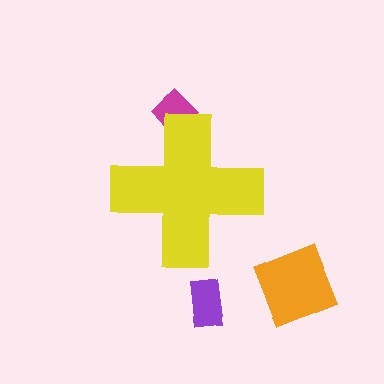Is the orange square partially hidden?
No, the orange square is fully visible.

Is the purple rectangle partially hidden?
No, the purple rectangle is fully visible.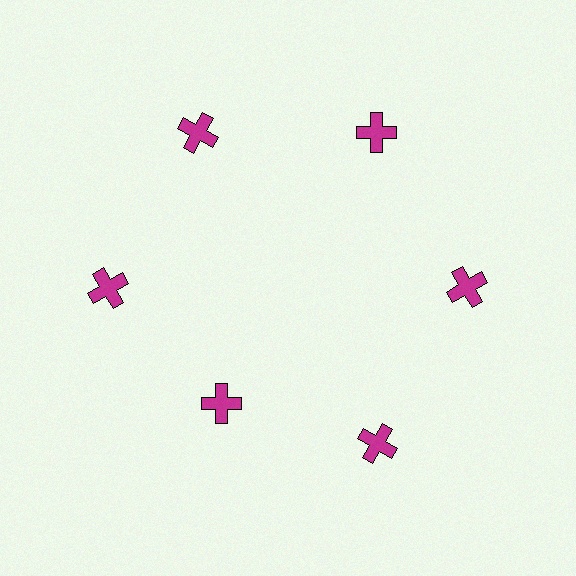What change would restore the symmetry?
The symmetry would be restored by moving it outward, back onto the ring so that all 6 crosses sit at equal angles and equal distance from the center.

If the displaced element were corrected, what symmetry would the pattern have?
It would have 6-fold rotational symmetry — the pattern would map onto itself every 60 degrees.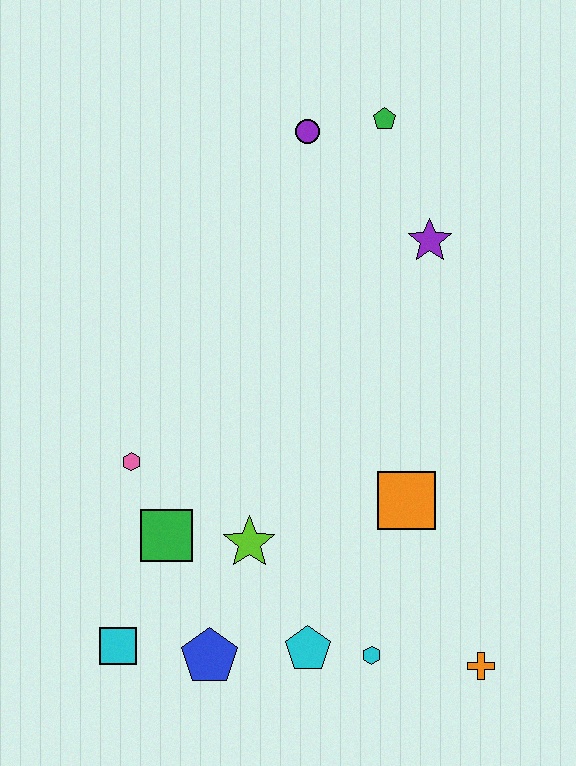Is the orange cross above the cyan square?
No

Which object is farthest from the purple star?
The cyan square is farthest from the purple star.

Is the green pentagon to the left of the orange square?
Yes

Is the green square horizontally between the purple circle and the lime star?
No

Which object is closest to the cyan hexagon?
The cyan pentagon is closest to the cyan hexagon.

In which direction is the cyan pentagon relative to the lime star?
The cyan pentagon is below the lime star.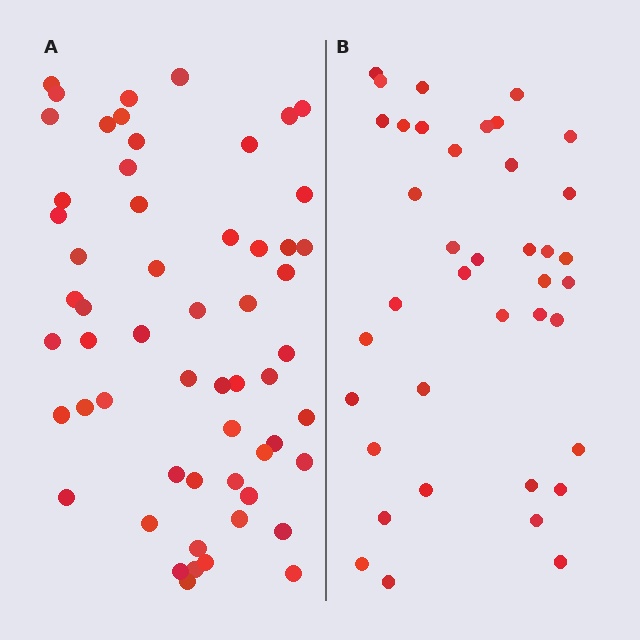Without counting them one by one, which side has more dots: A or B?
Region A (the left region) has more dots.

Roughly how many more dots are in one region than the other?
Region A has approximately 20 more dots than region B.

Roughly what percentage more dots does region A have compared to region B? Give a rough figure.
About 45% more.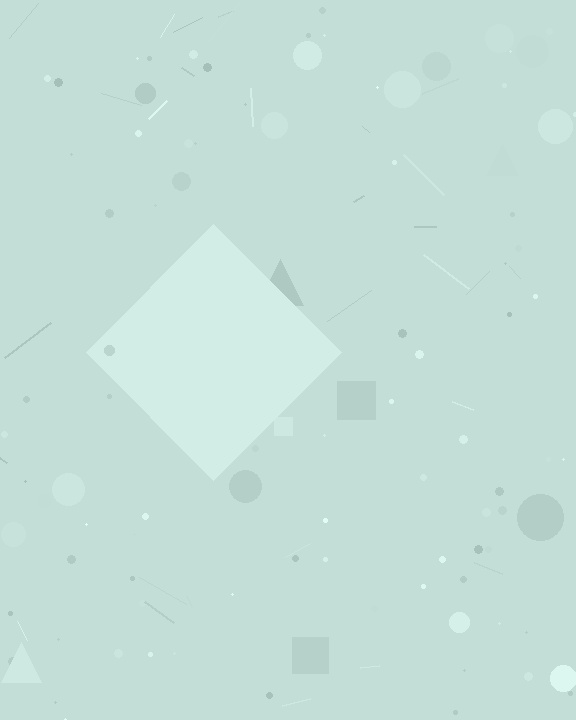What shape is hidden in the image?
A diamond is hidden in the image.